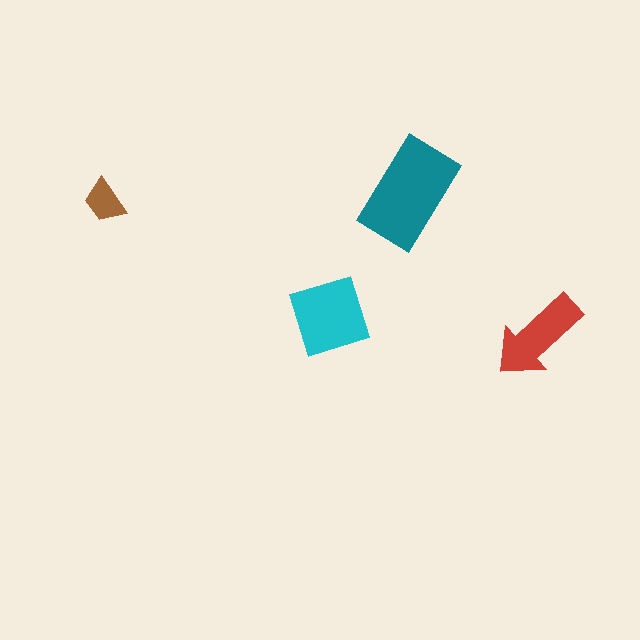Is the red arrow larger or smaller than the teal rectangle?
Smaller.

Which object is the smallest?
The brown trapezoid.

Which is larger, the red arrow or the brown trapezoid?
The red arrow.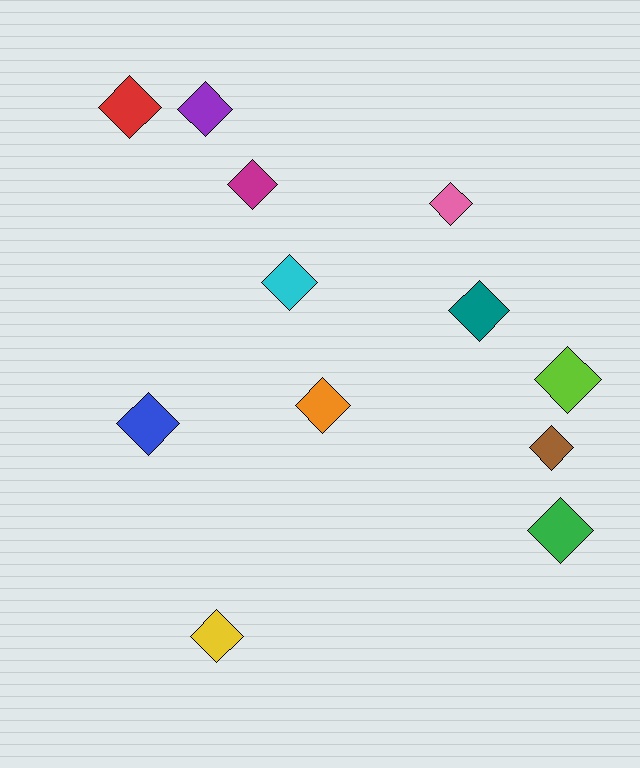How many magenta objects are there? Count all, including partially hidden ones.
There is 1 magenta object.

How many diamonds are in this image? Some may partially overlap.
There are 12 diamonds.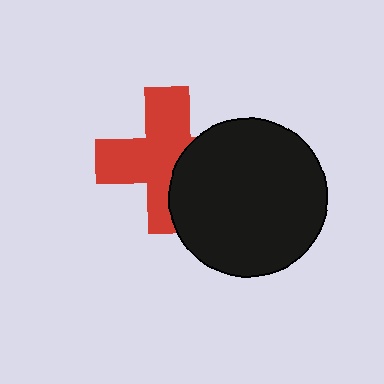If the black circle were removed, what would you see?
You would see the complete red cross.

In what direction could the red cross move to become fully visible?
The red cross could move left. That would shift it out from behind the black circle entirely.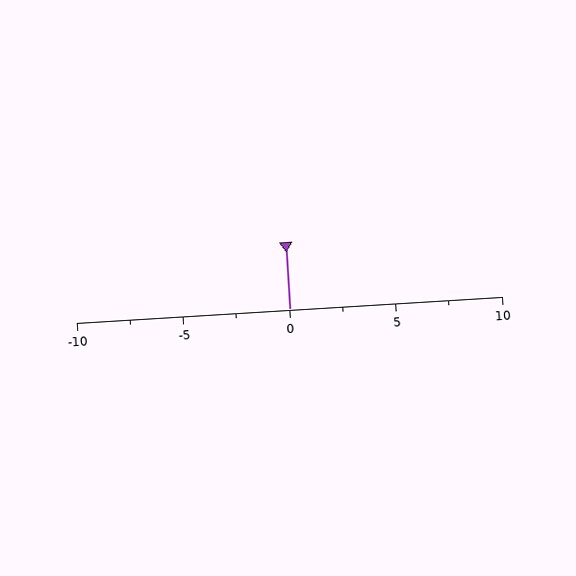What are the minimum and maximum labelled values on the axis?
The axis runs from -10 to 10.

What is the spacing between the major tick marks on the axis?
The major ticks are spaced 5 apart.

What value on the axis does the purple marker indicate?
The marker indicates approximately 0.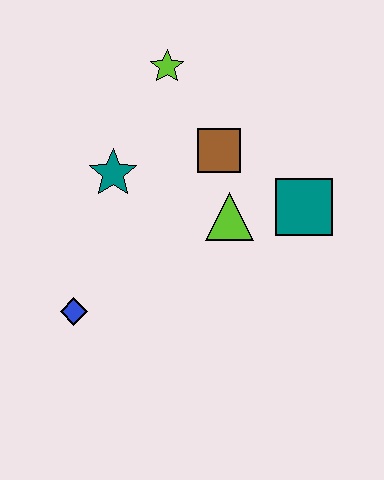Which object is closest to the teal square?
The lime triangle is closest to the teal square.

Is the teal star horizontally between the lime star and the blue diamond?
Yes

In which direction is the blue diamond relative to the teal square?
The blue diamond is to the left of the teal square.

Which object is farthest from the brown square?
The blue diamond is farthest from the brown square.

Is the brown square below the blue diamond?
No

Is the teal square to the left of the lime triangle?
No